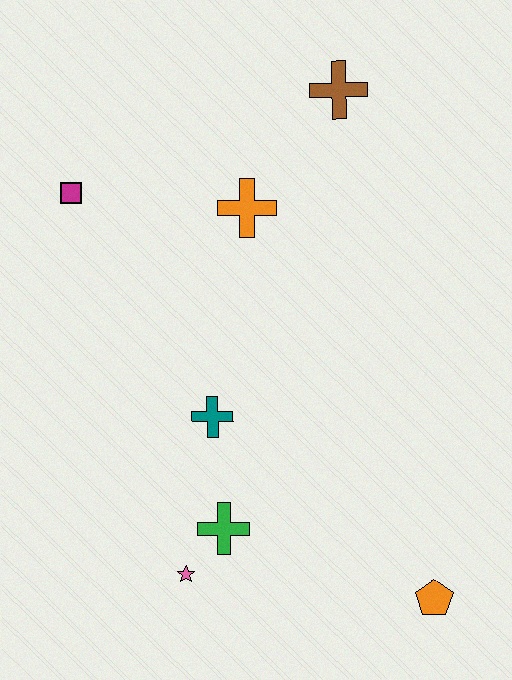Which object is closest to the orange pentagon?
The green cross is closest to the orange pentagon.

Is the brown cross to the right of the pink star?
Yes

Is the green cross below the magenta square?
Yes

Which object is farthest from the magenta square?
The orange pentagon is farthest from the magenta square.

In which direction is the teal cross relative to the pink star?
The teal cross is above the pink star.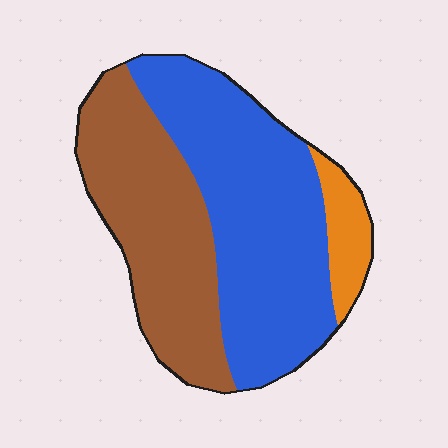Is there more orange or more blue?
Blue.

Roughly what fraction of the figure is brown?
Brown covers about 40% of the figure.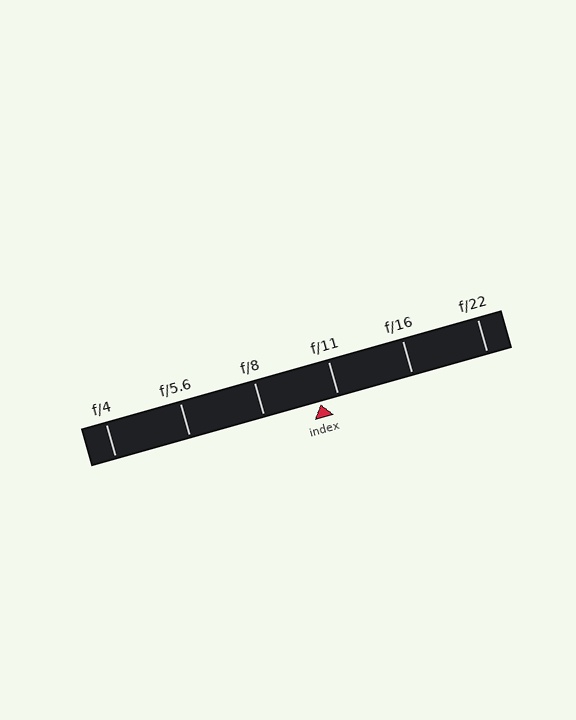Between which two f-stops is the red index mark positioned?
The index mark is between f/8 and f/11.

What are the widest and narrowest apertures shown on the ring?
The widest aperture shown is f/4 and the narrowest is f/22.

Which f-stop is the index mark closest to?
The index mark is closest to f/11.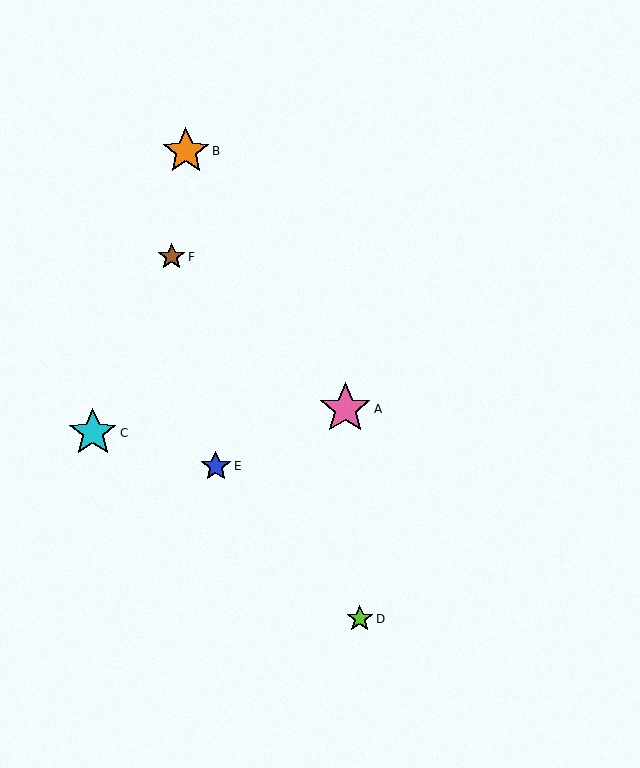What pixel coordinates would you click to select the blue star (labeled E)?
Click at (216, 467) to select the blue star E.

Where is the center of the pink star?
The center of the pink star is at (345, 408).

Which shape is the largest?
The pink star (labeled A) is the largest.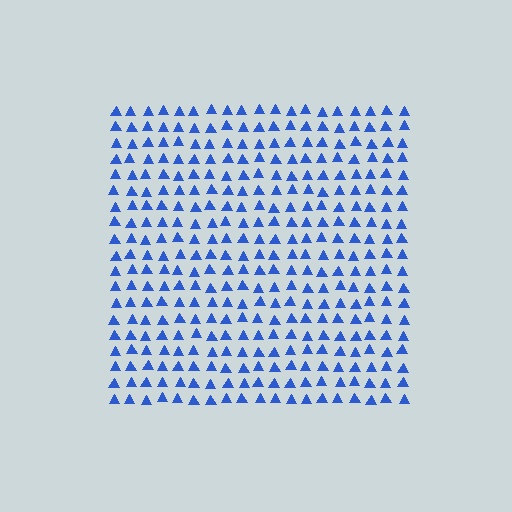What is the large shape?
The large shape is a square.